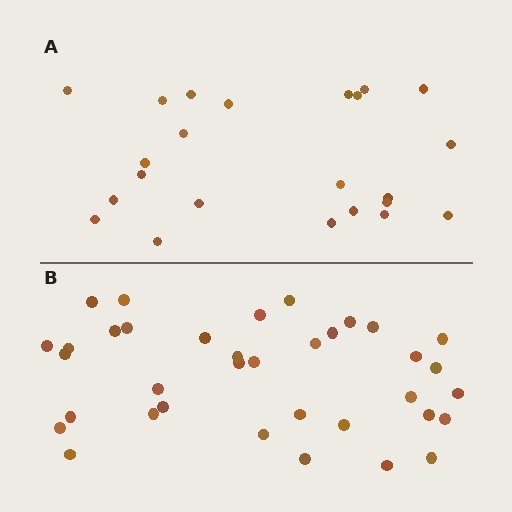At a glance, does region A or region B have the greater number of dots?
Region B (the bottom region) has more dots.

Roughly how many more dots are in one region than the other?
Region B has approximately 15 more dots than region A.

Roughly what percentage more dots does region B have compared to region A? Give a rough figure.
About 55% more.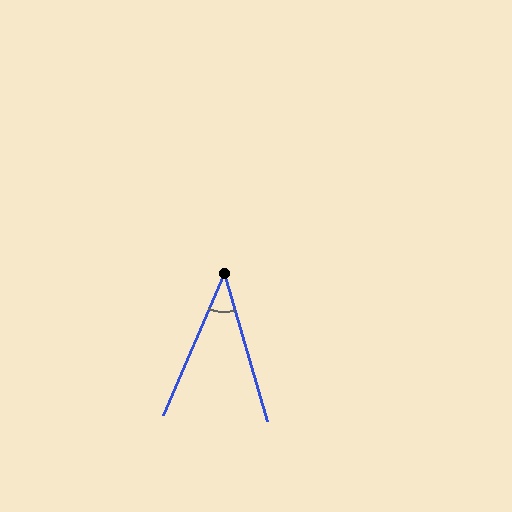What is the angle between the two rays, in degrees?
Approximately 40 degrees.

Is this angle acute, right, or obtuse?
It is acute.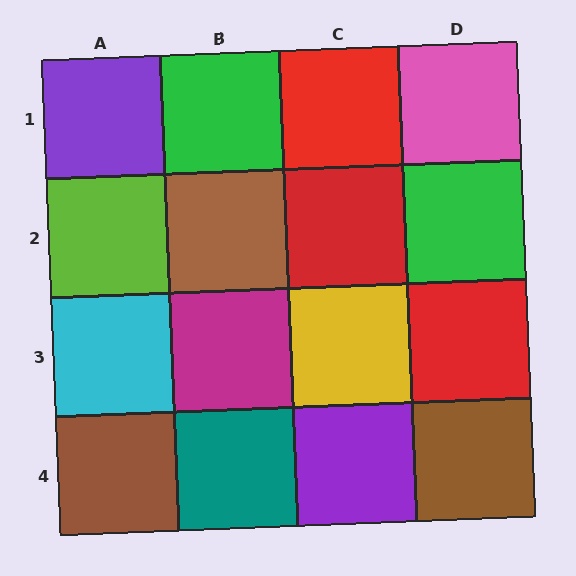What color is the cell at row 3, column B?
Magenta.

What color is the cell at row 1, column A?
Purple.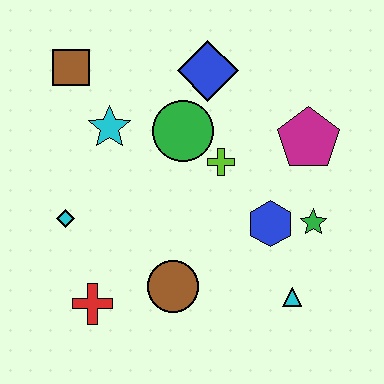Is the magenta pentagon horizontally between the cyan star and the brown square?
No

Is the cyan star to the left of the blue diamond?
Yes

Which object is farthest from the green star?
The brown square is farthest from the green star.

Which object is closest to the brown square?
The cyan star is closest to the brown square.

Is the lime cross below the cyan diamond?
No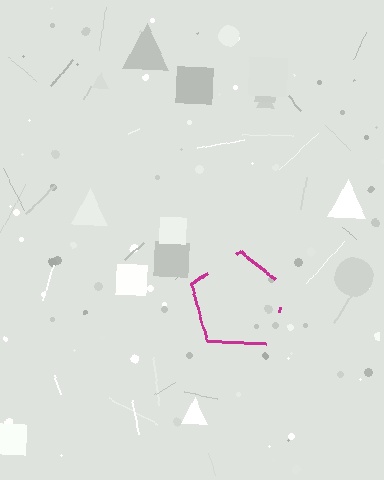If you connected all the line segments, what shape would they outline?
They would outline a pentagon.